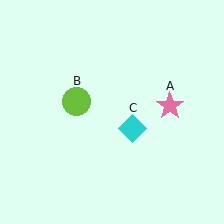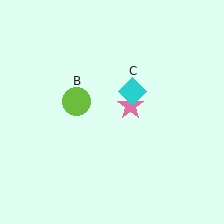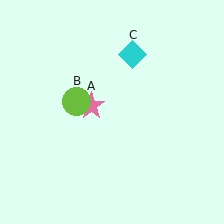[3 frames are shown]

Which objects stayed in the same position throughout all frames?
Lime circle (object B) remained stationary.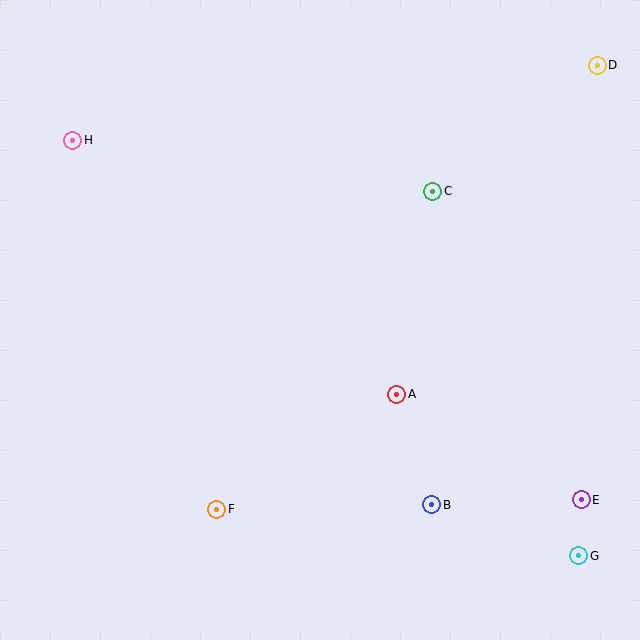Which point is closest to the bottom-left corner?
Point F is closest to the bottom-left corner.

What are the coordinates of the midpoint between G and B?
The midpoint between G and B is at (505, 530).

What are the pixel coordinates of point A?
Point A is at (397, 394).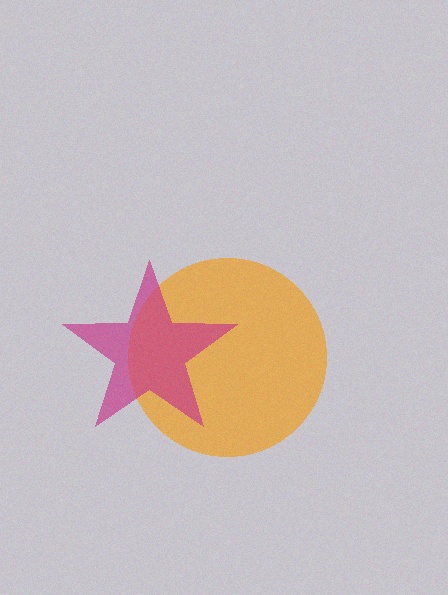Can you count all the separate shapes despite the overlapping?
Yes, there are 2 separate shapes.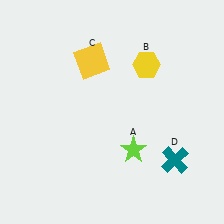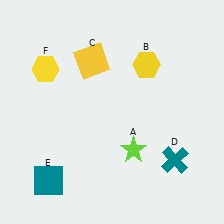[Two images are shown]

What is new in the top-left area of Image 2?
A yellow hexagon (F) was added in the top-left area of Image 2.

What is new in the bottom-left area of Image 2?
A teal square (E) was added in the bottom-left area of Image 2.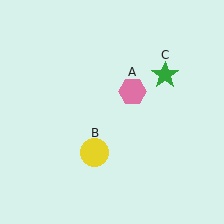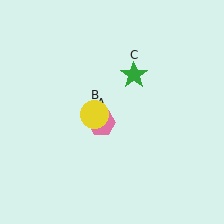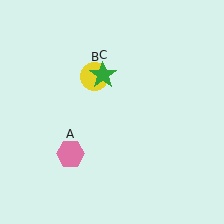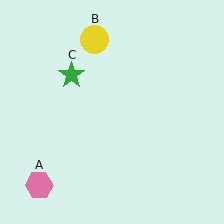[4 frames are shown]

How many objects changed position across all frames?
3 objects changed position: pink hexagon (object A), yellow circle (object B), green star (object C).